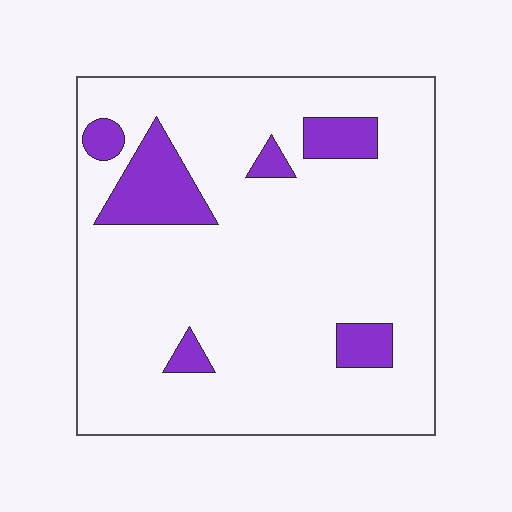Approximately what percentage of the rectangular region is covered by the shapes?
Approximately 15%.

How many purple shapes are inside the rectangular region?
6.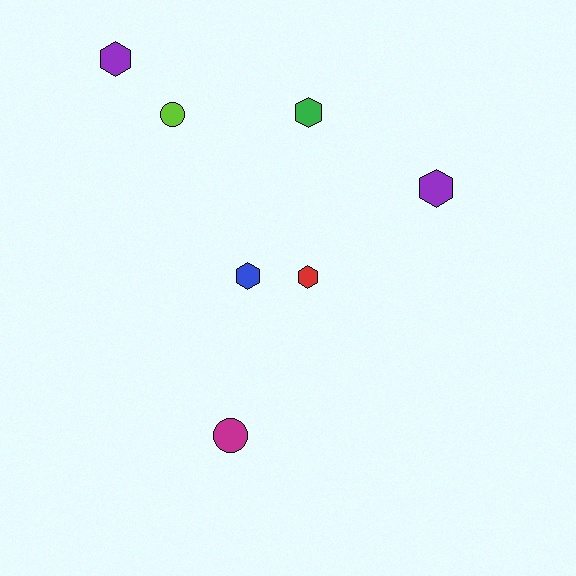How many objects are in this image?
There are 7 objects.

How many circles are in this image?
There are 2 circles.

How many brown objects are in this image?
There are no brown objects.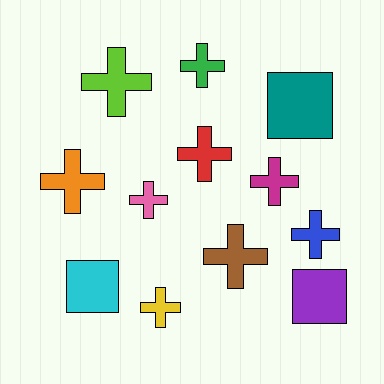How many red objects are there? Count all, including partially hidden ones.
There is 1 red object.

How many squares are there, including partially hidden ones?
There are 3 squares.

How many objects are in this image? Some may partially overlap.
There are 12 objects.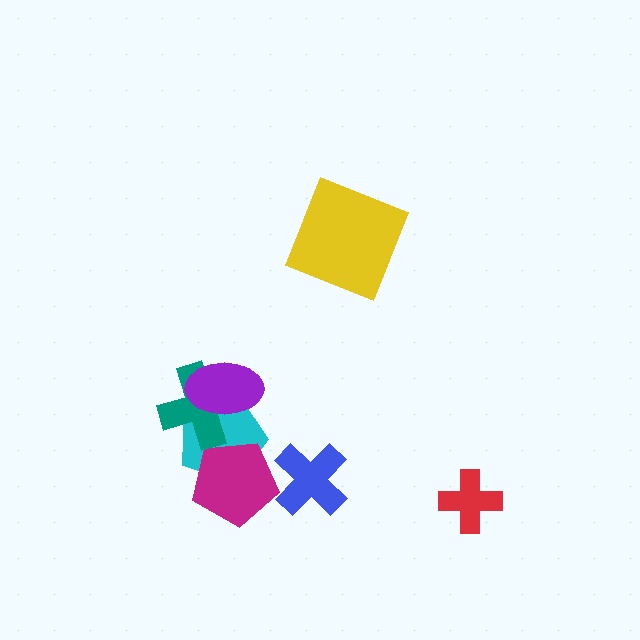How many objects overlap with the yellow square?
0 objects overlap with the yellow square.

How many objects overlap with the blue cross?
0 objects overlap with the blue cross.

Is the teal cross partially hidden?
Yes, it is partially covered by another shape.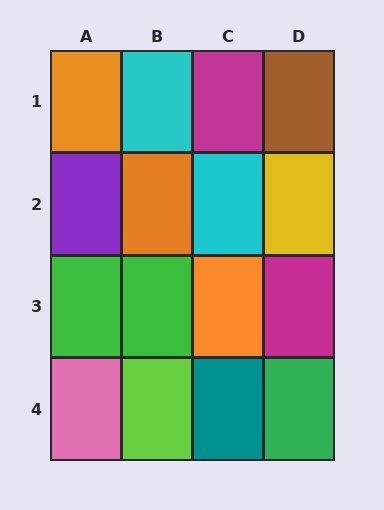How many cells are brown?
1 cell is brown.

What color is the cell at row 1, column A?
Orange.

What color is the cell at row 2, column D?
Yellow.